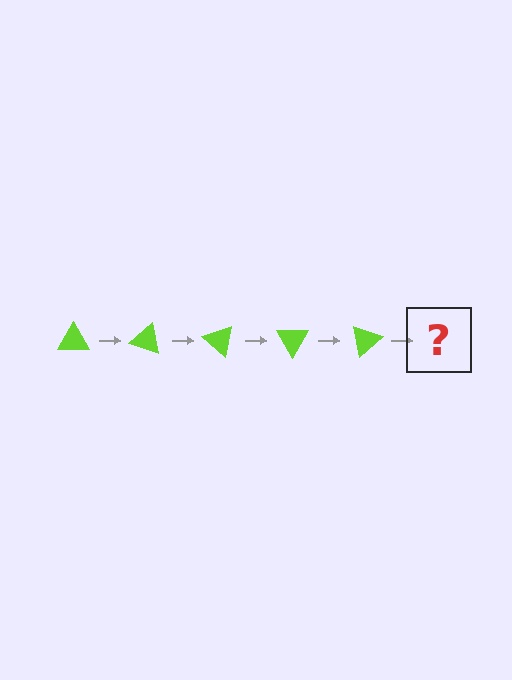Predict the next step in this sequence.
The next step is a lime triangle rotated 100 degrees.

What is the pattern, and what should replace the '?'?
The pattern is that the triangle rotates 20 degrees each step. The '?' should be a lime triangle rotated 100 degrees.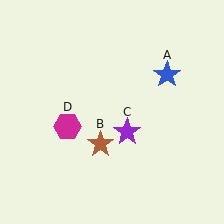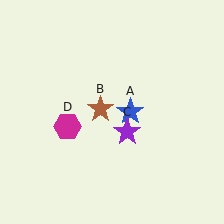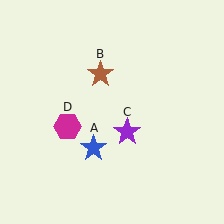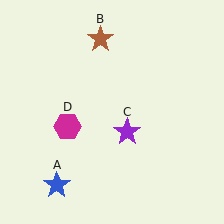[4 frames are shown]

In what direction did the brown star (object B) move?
The brown star (object B) moved up.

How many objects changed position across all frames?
2 objects changed position: blue star (object A), brown star (object B).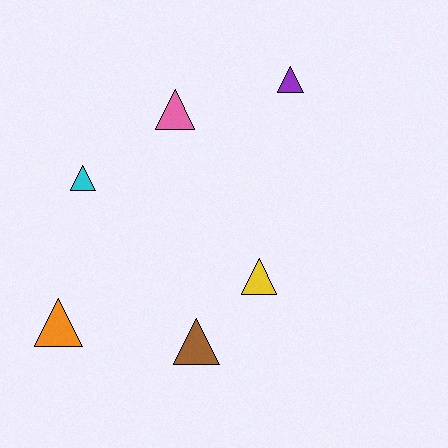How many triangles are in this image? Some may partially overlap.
There are 6 triangles.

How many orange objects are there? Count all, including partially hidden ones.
There is 1 orange object.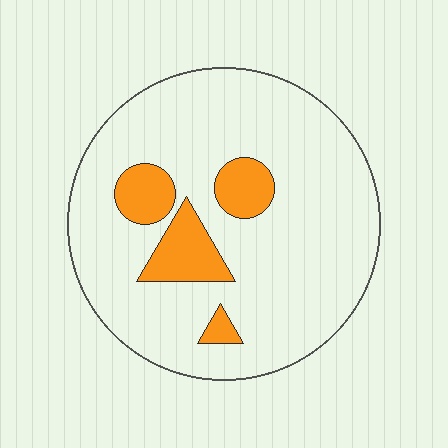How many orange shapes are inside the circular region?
4.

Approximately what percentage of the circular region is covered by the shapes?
Approximately 15%.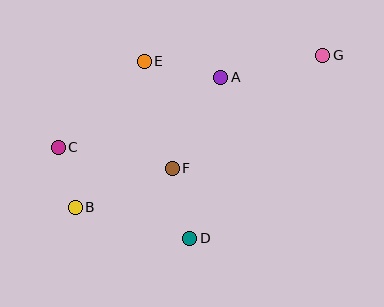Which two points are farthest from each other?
Points B and G are farthest from each other.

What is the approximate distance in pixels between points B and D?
The distance between B and D is approximately 118 pixels.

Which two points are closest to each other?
Points B and C are closest to each other.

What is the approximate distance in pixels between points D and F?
The distance between D and F is approximately 72 pixels.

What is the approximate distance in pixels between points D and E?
The distance between D and E is approximately 183 pixels.